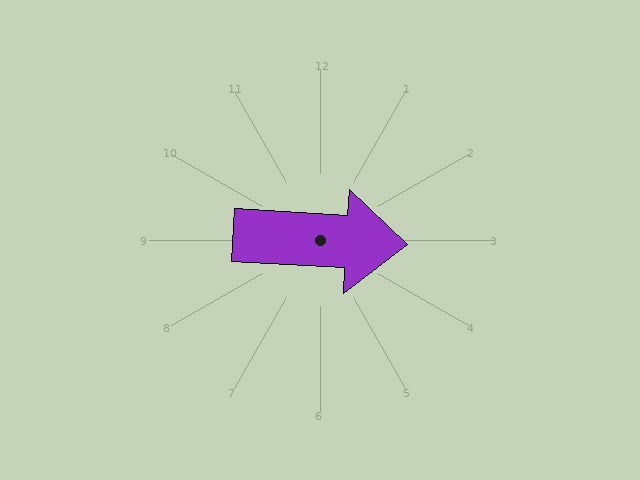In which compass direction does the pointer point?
East.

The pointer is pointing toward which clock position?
Roughly 3 o'clock.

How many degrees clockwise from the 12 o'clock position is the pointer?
Approximately 93 degrees.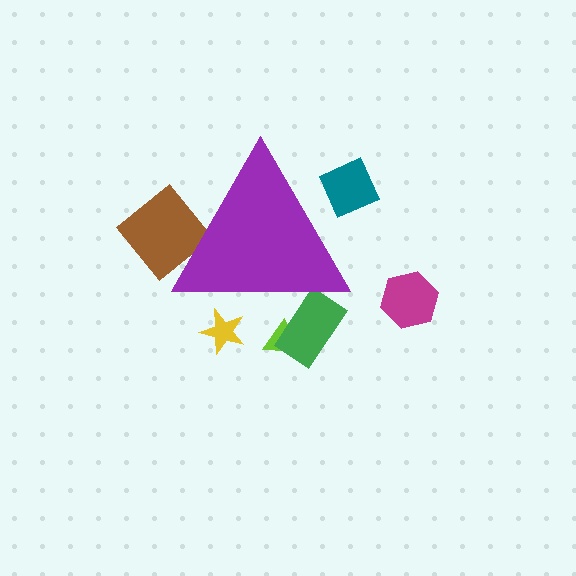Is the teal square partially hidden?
Yes, the teal square is partially hidden behind the purple triangle.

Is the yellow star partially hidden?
Yes, the yellow star is partially hidden behind the purple triangle.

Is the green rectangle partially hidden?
Yes, the green rectangle is partially hidden behind the purple triangle.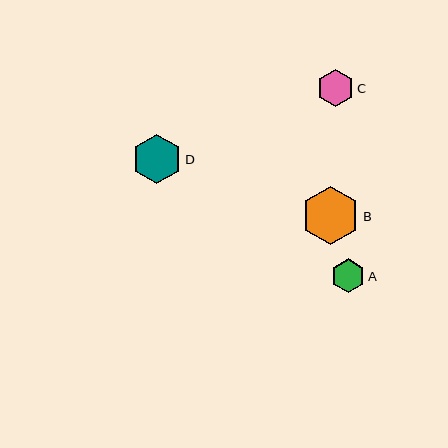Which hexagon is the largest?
Hexagon B is the largest with a size of approximately 59 pixels.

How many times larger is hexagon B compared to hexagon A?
Hexagon B is approximately 1.7 times the size of hexagon A.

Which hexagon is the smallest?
Hexagon A is the smallest with a size of approximately 34 pixels.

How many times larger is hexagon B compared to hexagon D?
Hexagon B is approximately 1.2 times the size of hexagon D.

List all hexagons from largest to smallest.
From largest to smallest: B, D, C, A.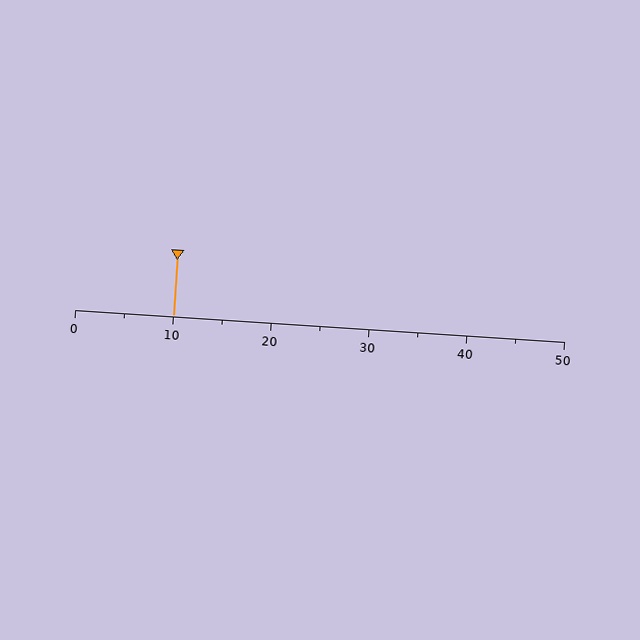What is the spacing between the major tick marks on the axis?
The major ticks are spaced 10 apart.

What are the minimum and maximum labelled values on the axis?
The axis runs from 0 to 50.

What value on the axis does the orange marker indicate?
The marker indicates approximately 10.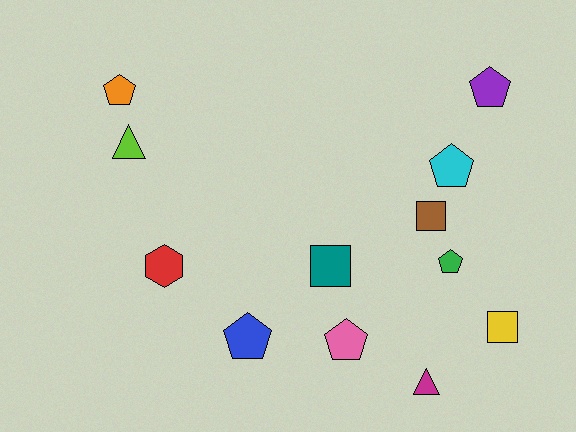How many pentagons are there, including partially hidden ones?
There are 6 pentagons.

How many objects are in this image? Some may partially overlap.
There are 12 objects.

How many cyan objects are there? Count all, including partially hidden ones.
There is 1 cyan object.